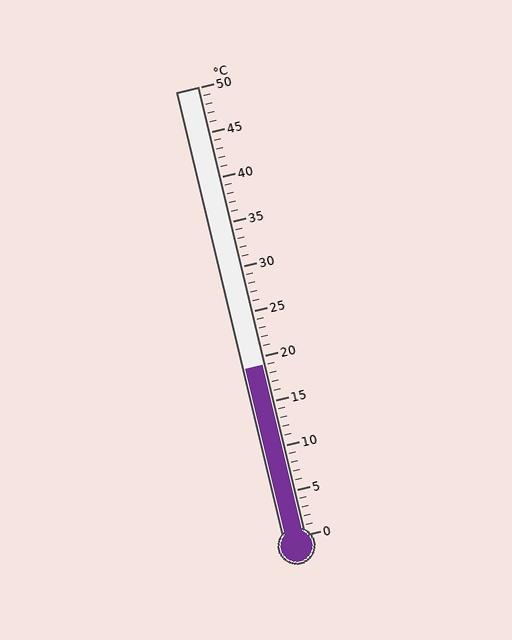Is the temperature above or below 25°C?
The temperature is below 25°C.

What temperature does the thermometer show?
The thermometer shows approximately 19°C.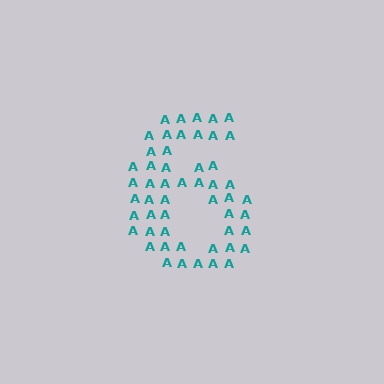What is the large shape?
The large shape is the digit 6.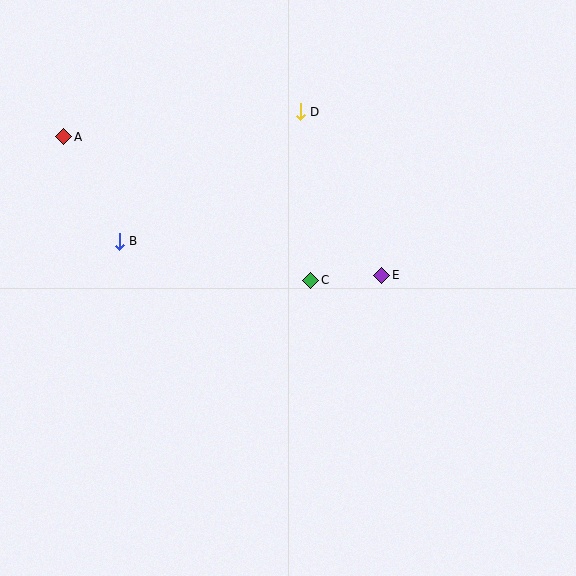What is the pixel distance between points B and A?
The distance between B and A is 118 pixels.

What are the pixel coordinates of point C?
Point C is at (311, 280).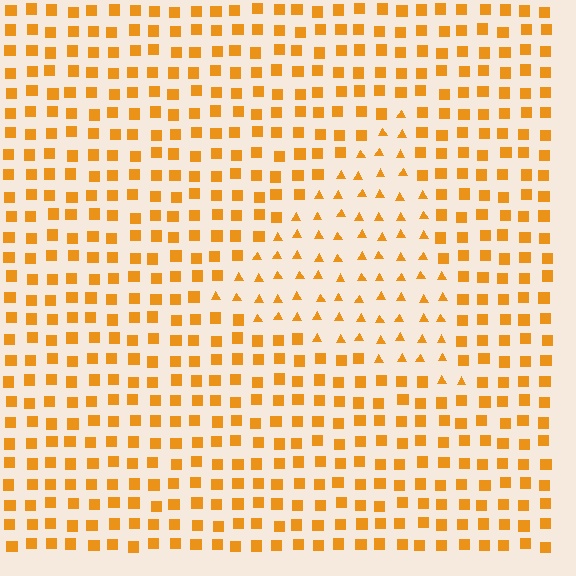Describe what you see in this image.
The image is filled with small orange elements arranged in a uniform grid. A triangle-shaped region contains triangles, while the surrounding area contains squares. The boundary is defined purely by the change in element shape.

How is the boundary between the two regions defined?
The boundary is defined by a change in element shape: triangles inside vs. squares outside. All elements share the same color and spacing.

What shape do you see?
I see a triangle.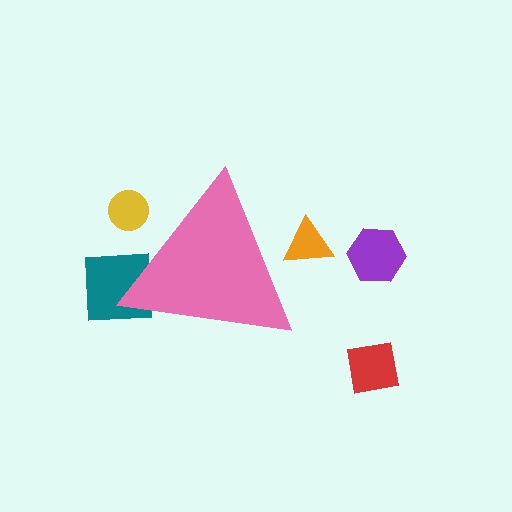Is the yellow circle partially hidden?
Yes, the yellow circle is partially hidden behind the pink triangle.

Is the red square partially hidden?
No, the red square is fully visible.